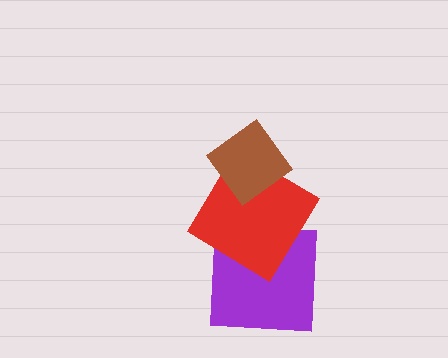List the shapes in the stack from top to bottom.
From top to bottom: the brown diamond, the red diamond, the purple square.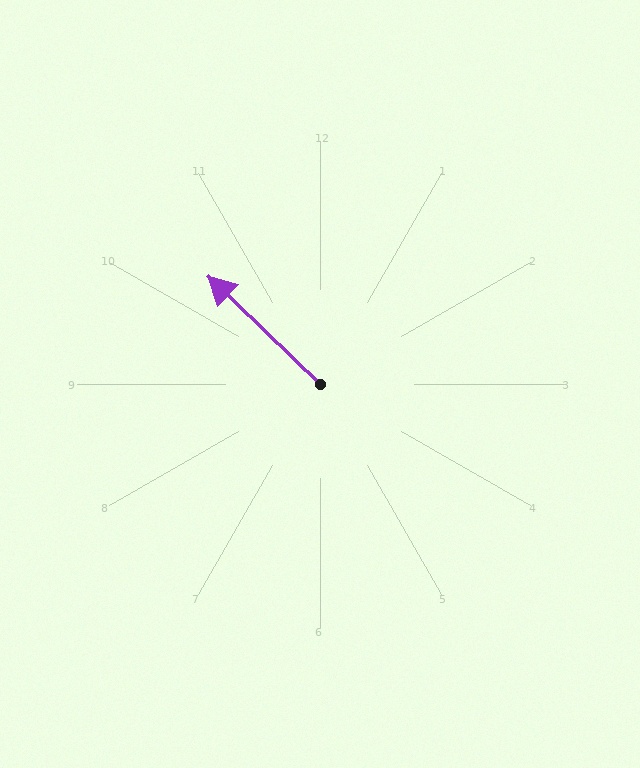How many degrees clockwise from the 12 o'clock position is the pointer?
Approximately 314 degrees.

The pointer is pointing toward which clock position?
Roughly 10 o'clock.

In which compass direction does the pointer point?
Northwest.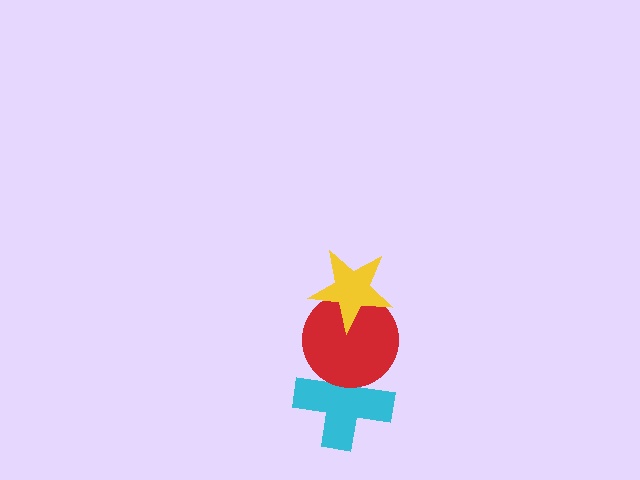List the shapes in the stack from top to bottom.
From top to bottom: the yellow star, the red circle, the cyan cross.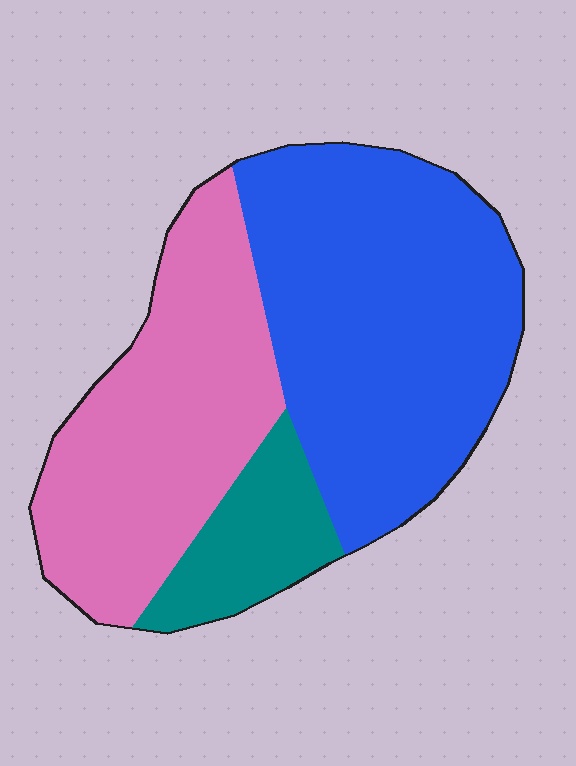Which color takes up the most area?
Blue, at roughly 50%.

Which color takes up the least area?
Teal, at roughly 15%.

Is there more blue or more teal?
Blue.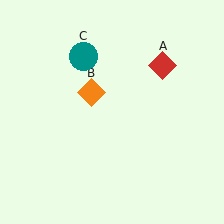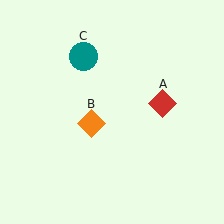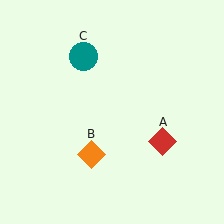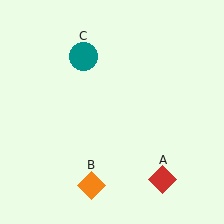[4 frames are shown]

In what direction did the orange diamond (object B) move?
The orange diamond (object B) moved down.